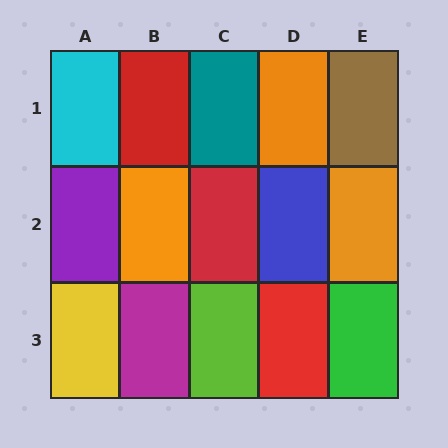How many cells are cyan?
1 cell is cyan.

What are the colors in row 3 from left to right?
Yellow, magenta, lime, red, green.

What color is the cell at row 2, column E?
Orange.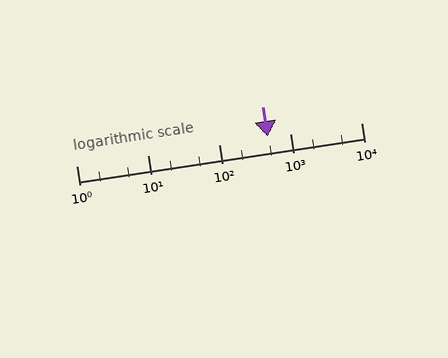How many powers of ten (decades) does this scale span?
The scale spans 4 decades, from 1 to 10000.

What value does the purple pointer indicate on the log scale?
The pointer indicates approximately 490.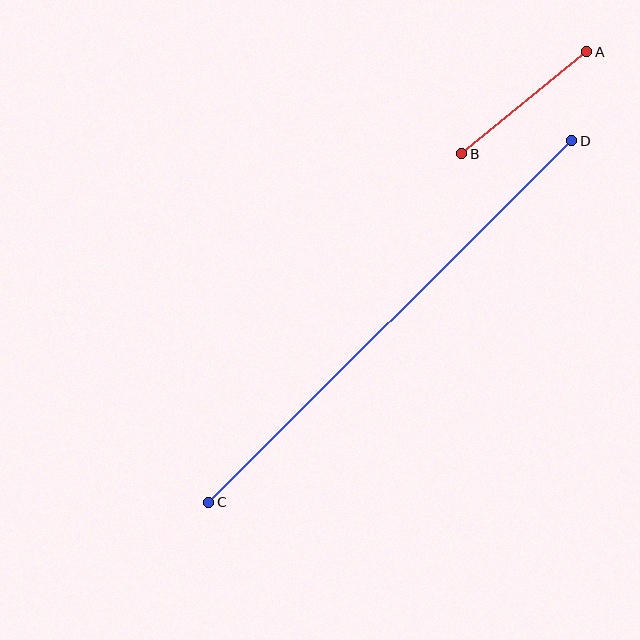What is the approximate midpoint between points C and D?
The midpoint is at approximately (390, 322) pixels.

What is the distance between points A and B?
The distance is approximately 162 pixels.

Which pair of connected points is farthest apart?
Points C and D are farthest apart.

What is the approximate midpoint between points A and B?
The midpoint is at approximately (524, 103) pixels.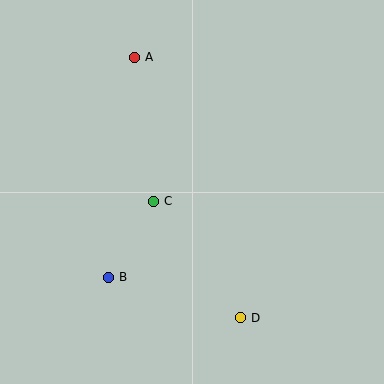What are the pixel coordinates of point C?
Point C is at (153, 201).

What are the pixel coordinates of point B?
Point B is at (108, 277).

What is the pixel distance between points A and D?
The distance between A and D is 281 pixels.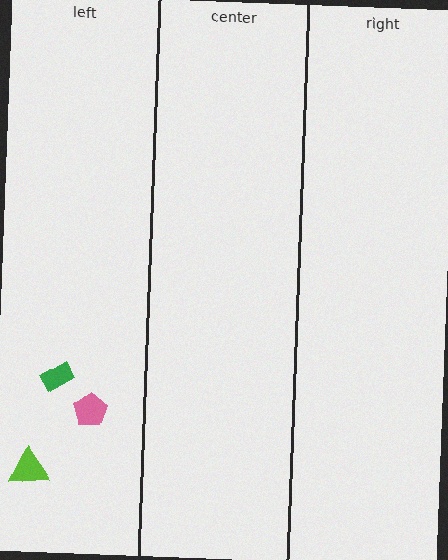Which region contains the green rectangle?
The left region.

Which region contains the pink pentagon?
The left region.